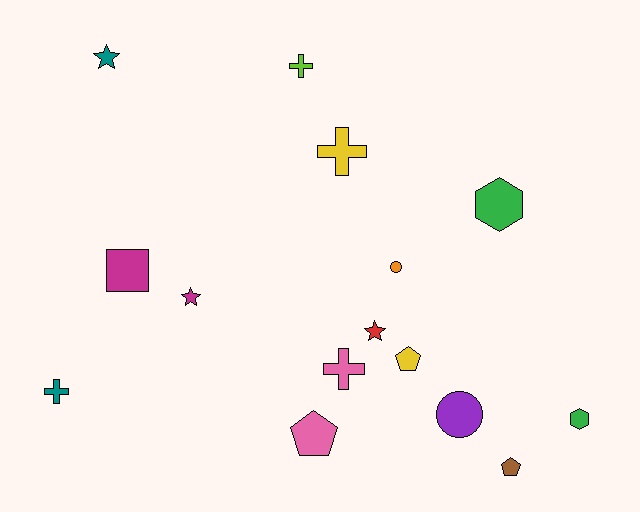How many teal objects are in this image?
There are 2 teal objects.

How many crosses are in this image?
There are 4 crosses.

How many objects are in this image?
There are 15 objects.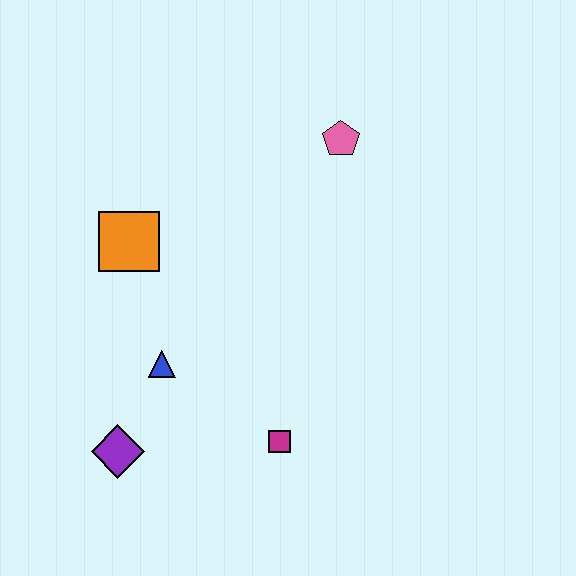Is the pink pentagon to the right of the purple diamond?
Yes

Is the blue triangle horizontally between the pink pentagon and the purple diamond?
Yes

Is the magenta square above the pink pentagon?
No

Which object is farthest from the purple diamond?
The pink pentagon is farthest from the purple diamond.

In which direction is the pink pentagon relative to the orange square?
The pink pentagon is to the right of the orange square.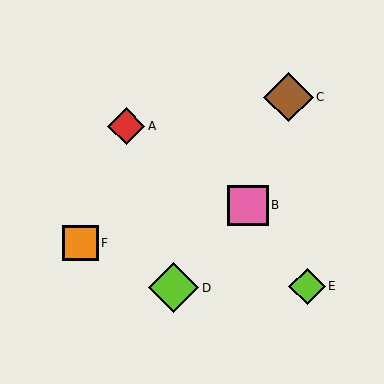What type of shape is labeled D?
Shape D is a lime diamond.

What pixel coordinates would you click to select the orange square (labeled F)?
Click at (81, 243) to select the orange square F.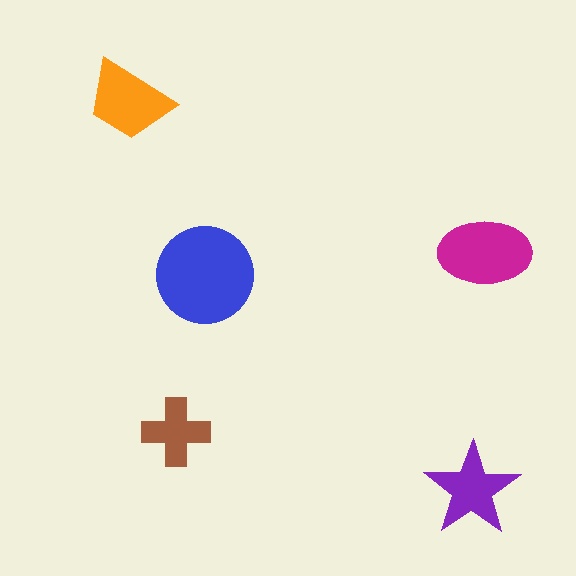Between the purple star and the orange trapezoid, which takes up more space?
The orange trapezoid.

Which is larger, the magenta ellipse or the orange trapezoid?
The magenta ellipse.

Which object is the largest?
The blue circle.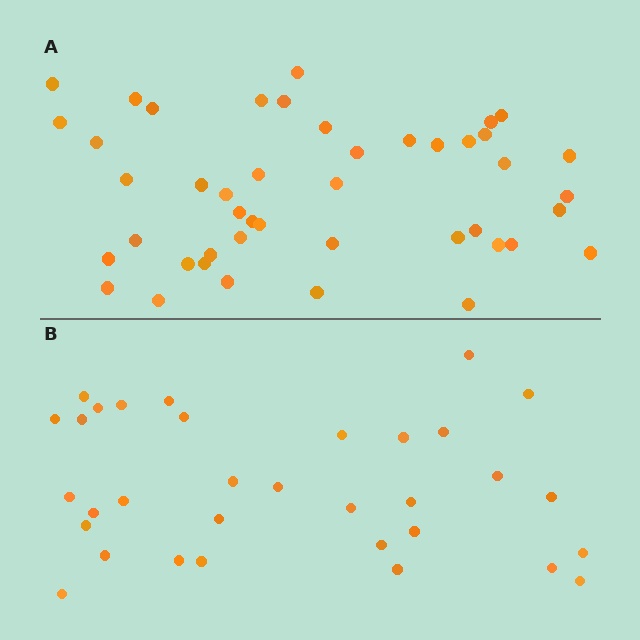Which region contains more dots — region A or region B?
Region A (the top region) has more dots.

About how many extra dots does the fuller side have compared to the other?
Region A has roughly 12 or so more dots than region B.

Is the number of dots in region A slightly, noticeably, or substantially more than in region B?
Region A has noticeably more, but not dramatically so. The ratio is roughly 1.4 to 1.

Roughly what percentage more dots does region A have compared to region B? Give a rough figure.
About 35% more.